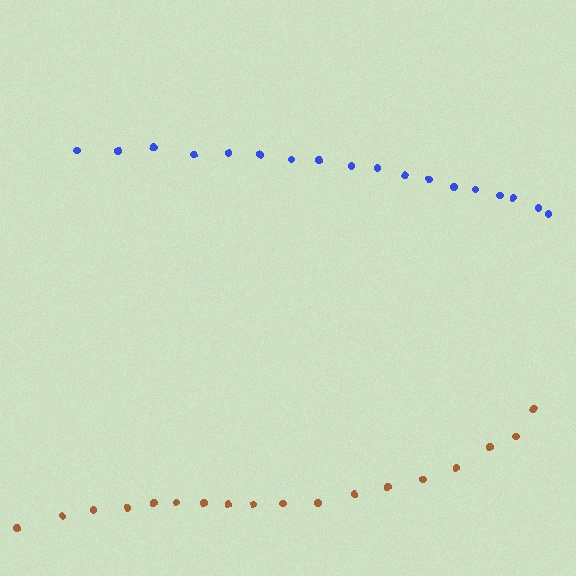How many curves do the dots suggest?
There are 2 distinct paths.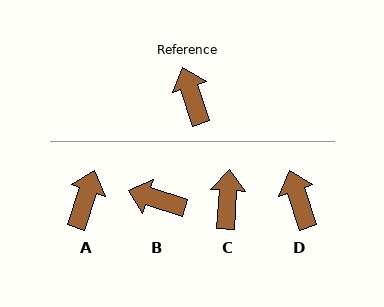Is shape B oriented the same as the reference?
No, it is off by about 54 degrees.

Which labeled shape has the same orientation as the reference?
D.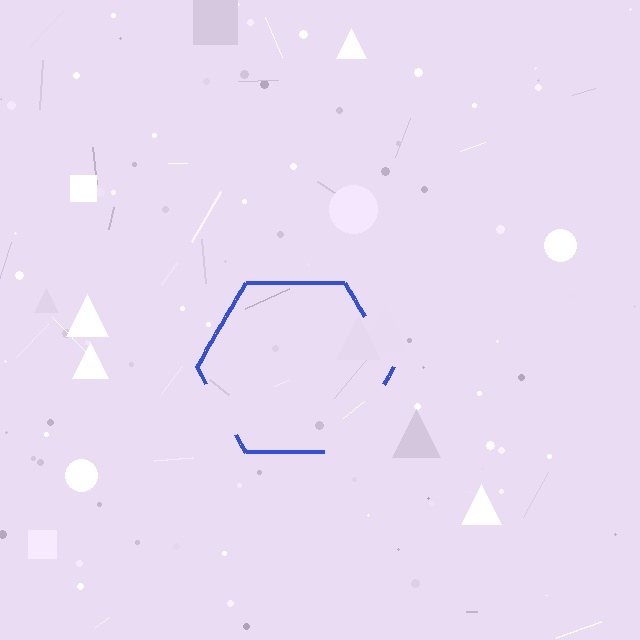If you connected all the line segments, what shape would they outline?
They would outline a hexagon.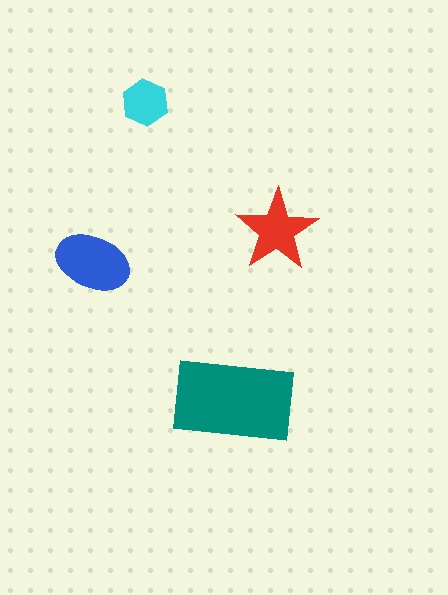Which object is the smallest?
The cyan hexagon.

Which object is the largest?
The teal rectangle.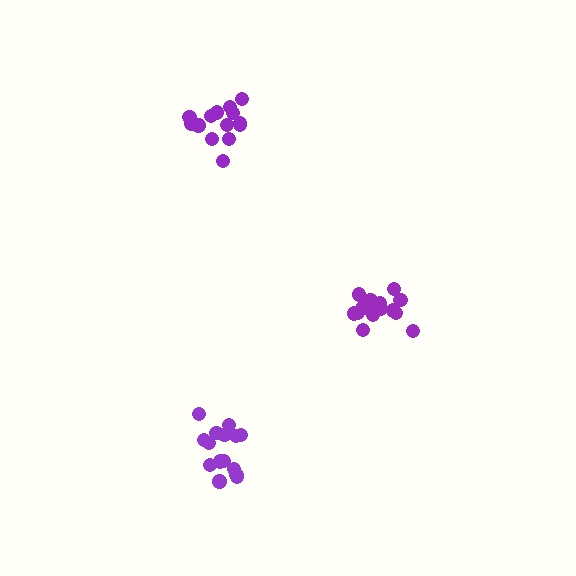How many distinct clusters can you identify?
There are 3 distinct clusters.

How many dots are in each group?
Group 1: 14 dots, Group 2: 17 dots, Group 3: 15 dots (46 total).